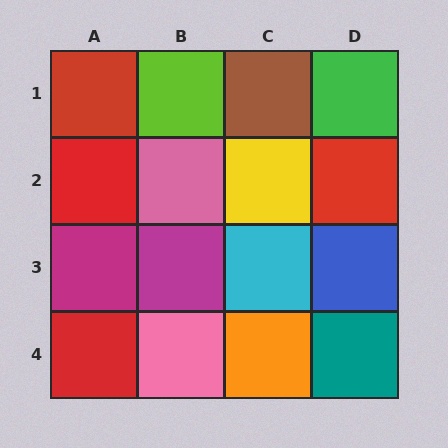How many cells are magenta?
2 cells are magenta.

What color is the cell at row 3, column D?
Blue.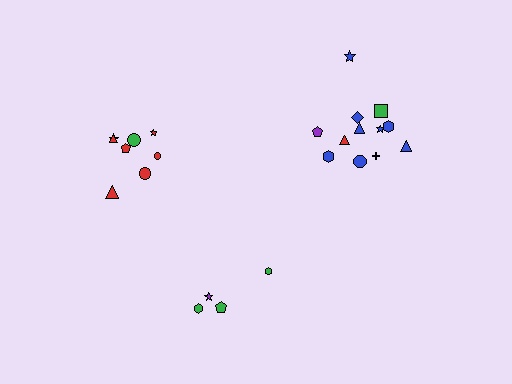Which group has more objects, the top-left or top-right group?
The top-right group.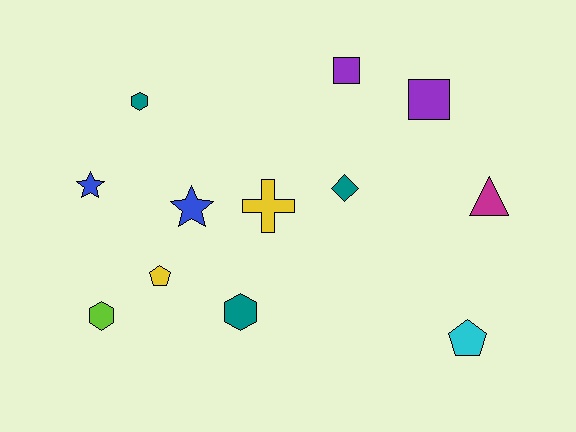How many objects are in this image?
There are 12 objects.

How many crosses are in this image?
There is 1 cross.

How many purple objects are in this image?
There are 2 purple objects.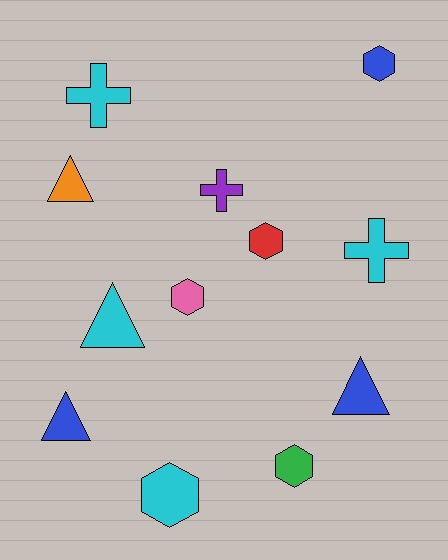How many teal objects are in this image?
There are no teal objects.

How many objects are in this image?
There are 12 objects.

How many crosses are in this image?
There are 3 crosses.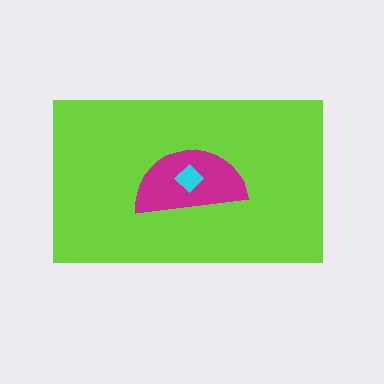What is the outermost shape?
The lime rectangle.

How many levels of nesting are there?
3.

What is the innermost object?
The cyan diamond.